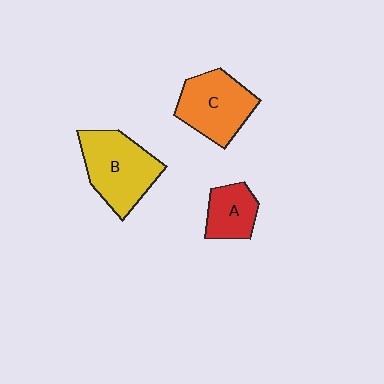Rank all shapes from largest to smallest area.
From largest to smallest: B (yellow), C (orange), A (red).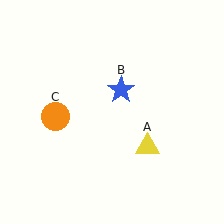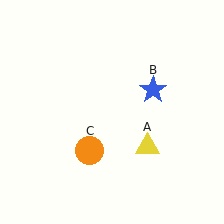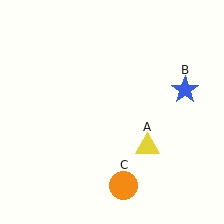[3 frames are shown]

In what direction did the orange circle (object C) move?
The orange circle (object C) moved down and to the right.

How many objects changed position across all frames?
2 objects changed position: blue star (object B), orange circle (object C).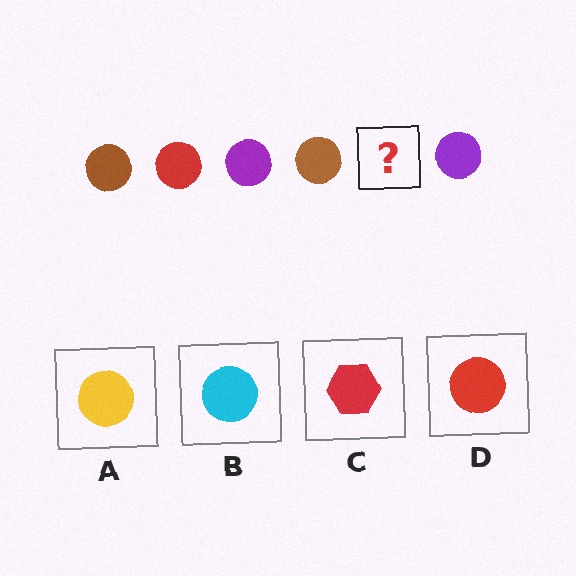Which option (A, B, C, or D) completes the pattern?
D.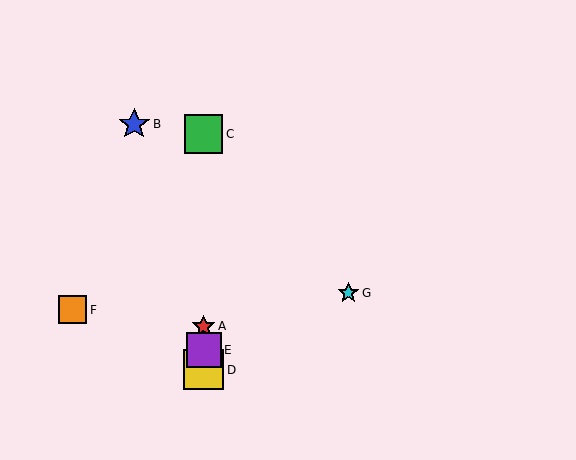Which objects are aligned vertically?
Objects A, C, D, E are aligned vertically.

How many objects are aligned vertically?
4 objects (A, C, D, E) are aligned vertically.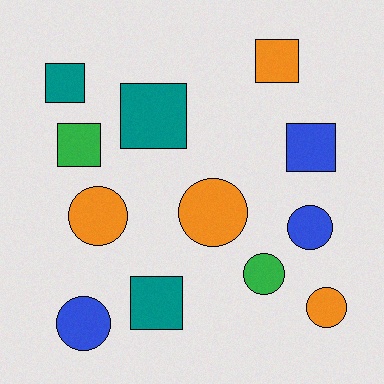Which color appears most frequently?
Orange, with 4 objects.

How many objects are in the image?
There are 12 objects.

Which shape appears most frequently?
Circle, with 6 objects.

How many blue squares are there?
There is 1 blue square.